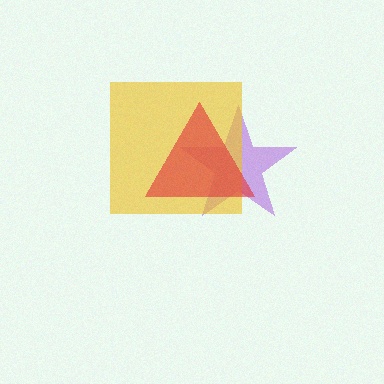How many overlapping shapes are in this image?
There are 3 overlapping shapes in the image.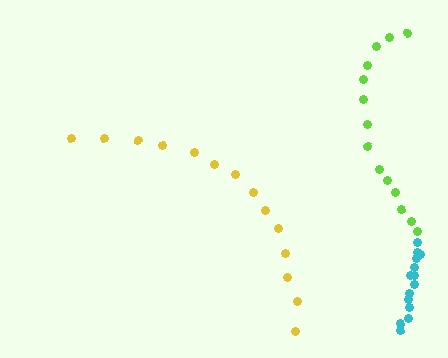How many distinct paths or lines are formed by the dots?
There are 3 distinct paths.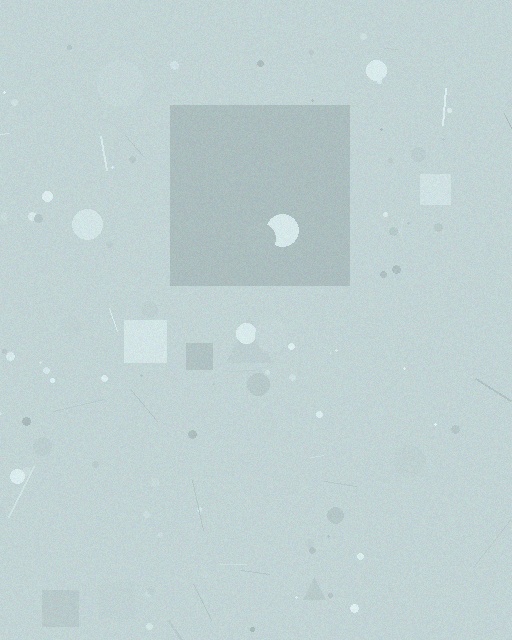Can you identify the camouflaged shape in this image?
The camouflaged shape is a square.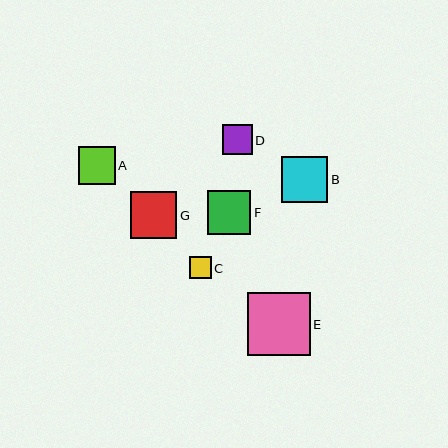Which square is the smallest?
Square C is the smallest with a size of approximately 22 pixels.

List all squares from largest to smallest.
From largest to smallest: E, G, B, F, A, D, C.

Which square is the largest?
Square E is the largest with a size of approximately 63 pixels.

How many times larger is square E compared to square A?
Square E is approximately 1.7 times the size of square A.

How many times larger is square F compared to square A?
Square F is approximately 1.2 times the size of square A.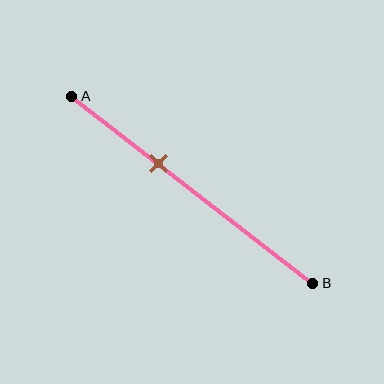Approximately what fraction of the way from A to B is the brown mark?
The brown mark is approximately 35% of the way from A to B.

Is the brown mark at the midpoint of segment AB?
No, the mark is at about 35% from A, not at the 50% midpoint.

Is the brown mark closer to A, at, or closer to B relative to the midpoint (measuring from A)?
The brown mark is closer to point A than the midpoint of segment AB.